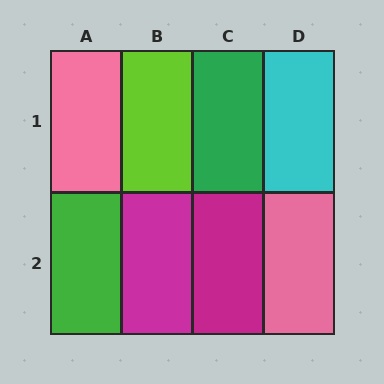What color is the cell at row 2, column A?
Green.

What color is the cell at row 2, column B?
Magenta.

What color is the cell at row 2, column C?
Magenta.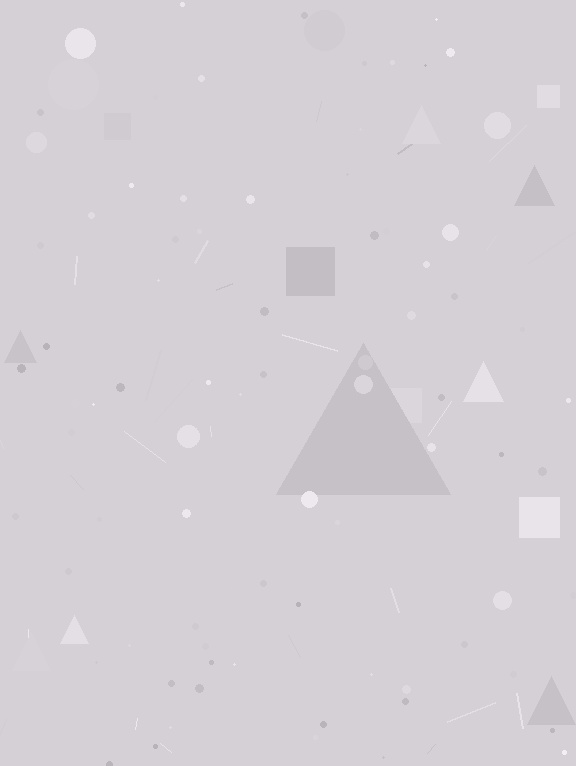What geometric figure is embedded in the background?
A triangle is embedded in the background.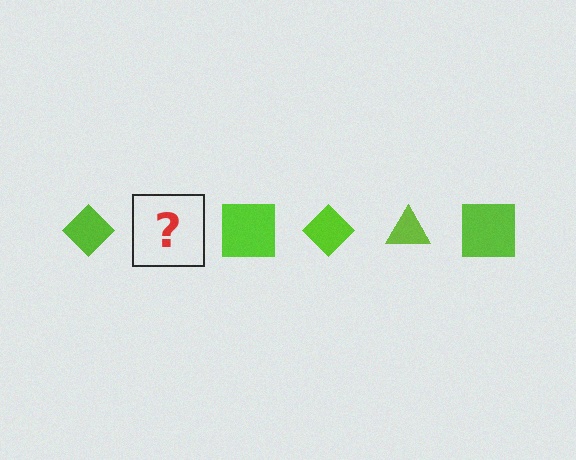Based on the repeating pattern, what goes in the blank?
The blank should be a lime triangle.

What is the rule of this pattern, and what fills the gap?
The rule is that the pattern cycles through diamond, triangle, square shapes in lime. The gap should be filled with a lime triangle.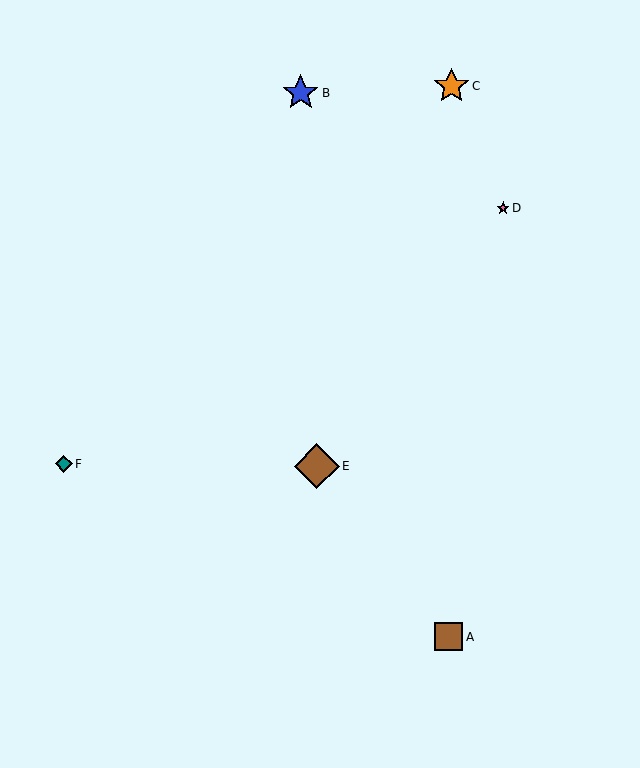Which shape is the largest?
The brown diamond (labeled E) is the largest.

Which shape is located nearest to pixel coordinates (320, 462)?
The brown diamond (labeled E) at (317, 466) is nearest to that location.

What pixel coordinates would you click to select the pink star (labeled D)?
Click at (503, 208) to select the pink star D.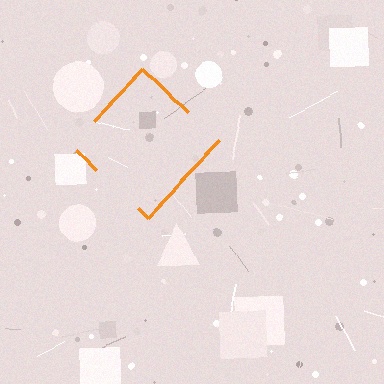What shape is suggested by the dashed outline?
The dashed outline suggests a diamond.